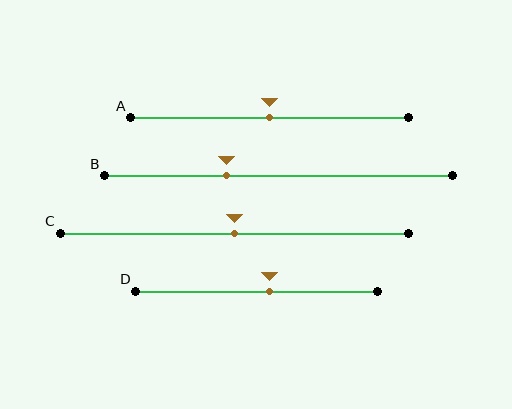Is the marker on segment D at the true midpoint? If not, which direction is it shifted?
No, the marker on segment D is shifted to the right by about 5% of the segment length.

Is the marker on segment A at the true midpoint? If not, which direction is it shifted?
Yes, the marker on segment A is at the true midpoint.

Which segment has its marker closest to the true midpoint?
Segment A has its marker closest to the true midpoint.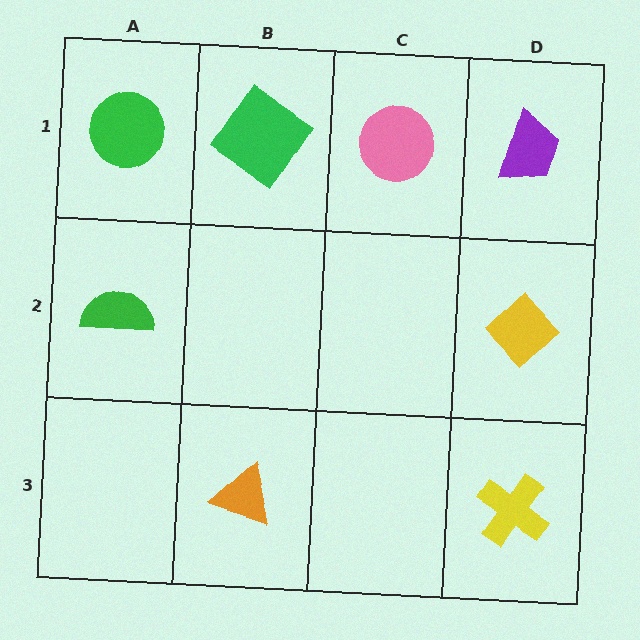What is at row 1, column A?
A green circle.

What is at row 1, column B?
A green diamond.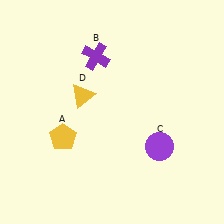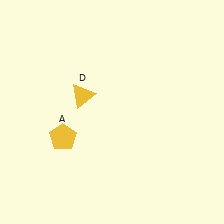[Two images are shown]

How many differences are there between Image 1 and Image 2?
There are 2 differences between the two images.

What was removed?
The purple circle (C), the purple cross (B) were removed in Image 2.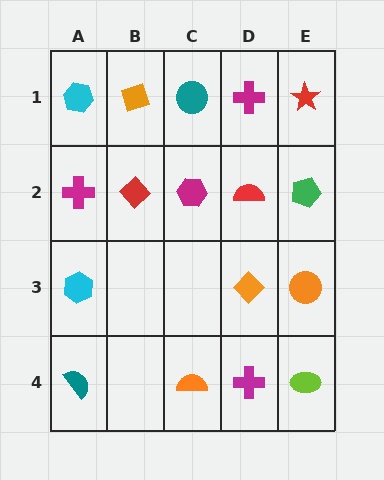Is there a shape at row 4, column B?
No, that cell is empty.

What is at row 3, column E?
An orange circle.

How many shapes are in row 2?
5 shapes.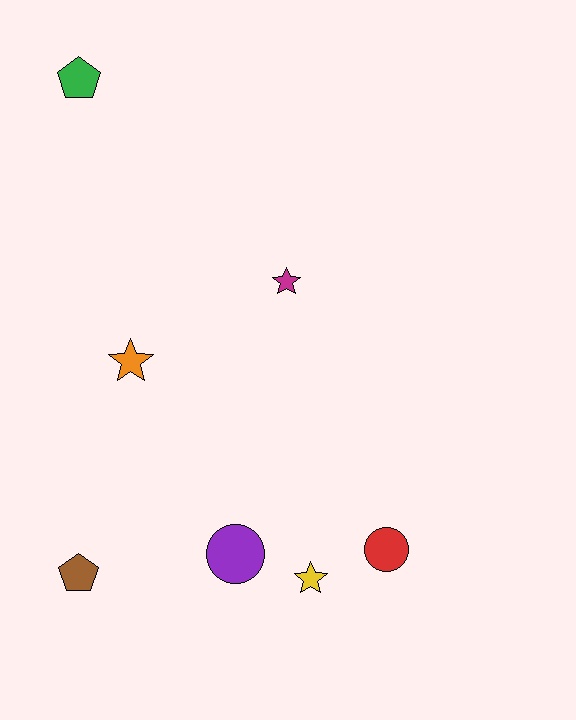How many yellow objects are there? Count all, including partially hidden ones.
There is 1 yellow object.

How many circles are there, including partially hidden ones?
There are 2 circles.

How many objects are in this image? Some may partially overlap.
There are 7 objects.